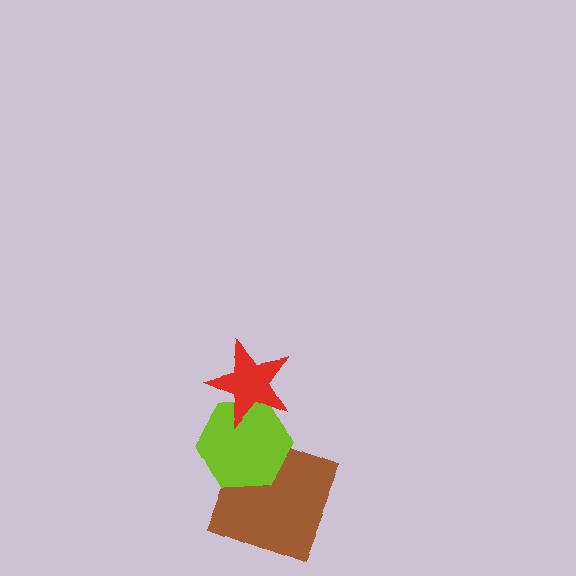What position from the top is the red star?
The red star is 1st from the top.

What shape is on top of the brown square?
The lime hexagon is on top of the brown square.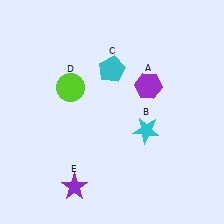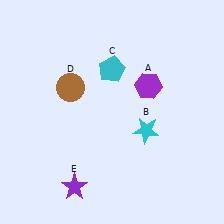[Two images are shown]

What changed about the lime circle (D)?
In Image 1, D is lime. In Image 2, it changed to brown.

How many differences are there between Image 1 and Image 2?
There is 1 difference between the two images.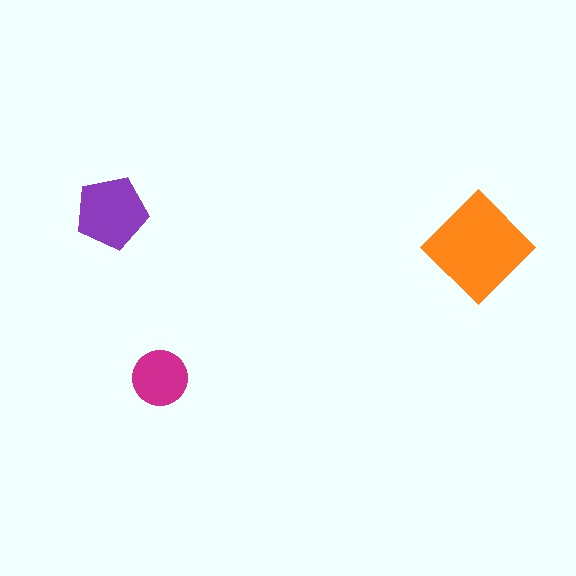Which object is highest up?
The purple pentagon is topmost.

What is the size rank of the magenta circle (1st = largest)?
3rd.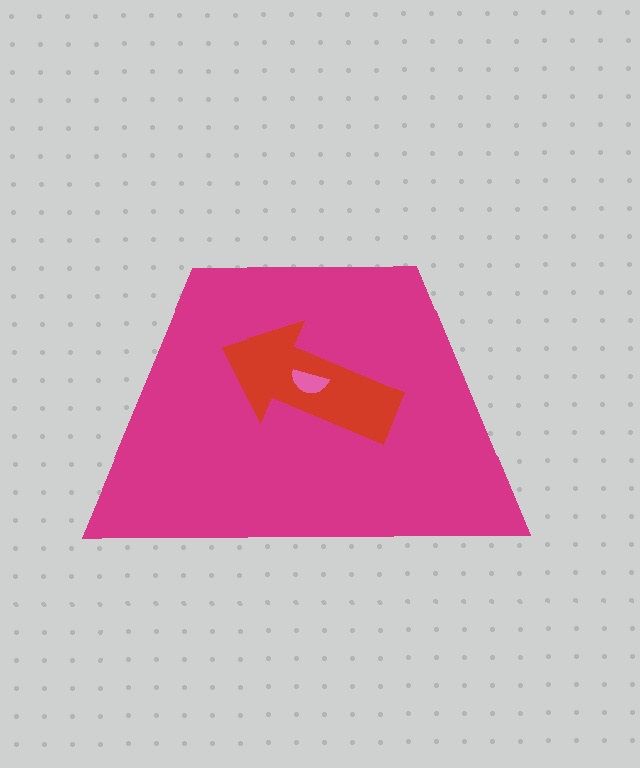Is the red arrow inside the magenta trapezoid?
Yes.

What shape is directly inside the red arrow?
The pink semicircle.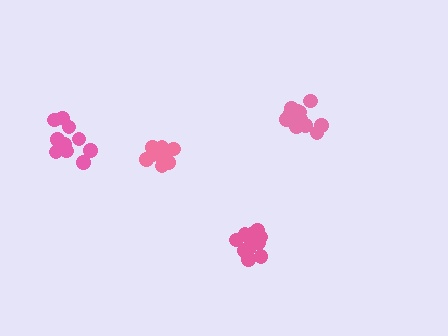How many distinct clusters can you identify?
There are 4 distinct clusters.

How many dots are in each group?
Group 1: 10 dots, Group 2: 11 dots, Group 3: 10 dots, Group 4: 10 dots (41 total).